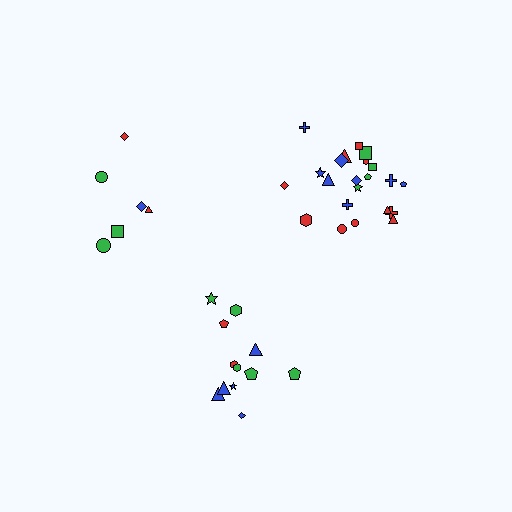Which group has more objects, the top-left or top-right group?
The top-right group.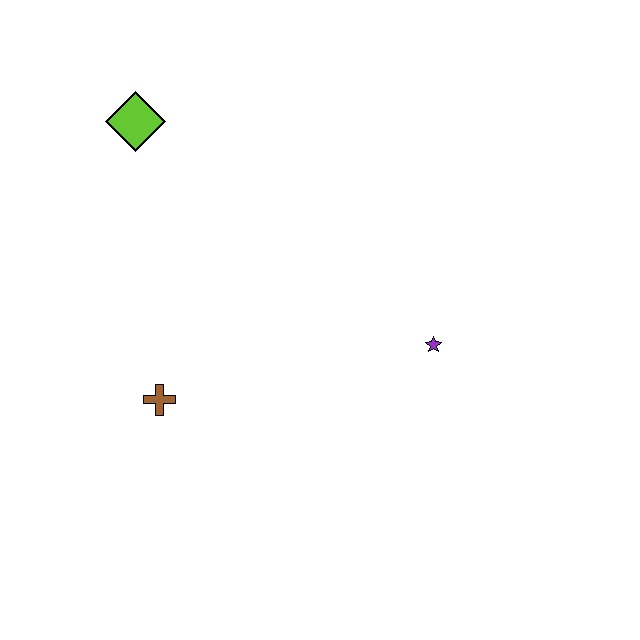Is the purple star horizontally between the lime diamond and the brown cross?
No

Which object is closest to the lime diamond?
The brown cross is closest to the lime diamond.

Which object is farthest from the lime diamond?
The purple star is farthest from the lime diamond.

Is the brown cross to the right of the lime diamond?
Yes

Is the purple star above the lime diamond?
No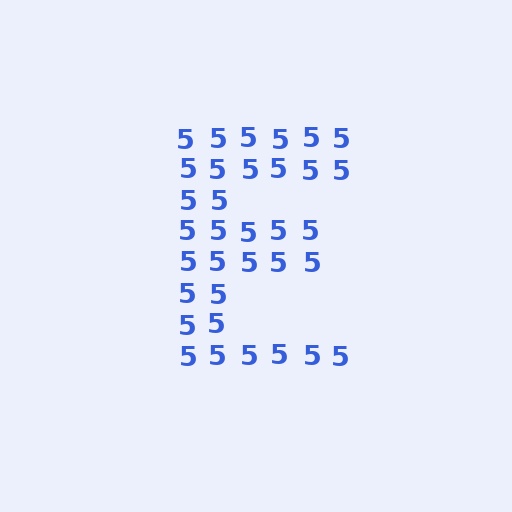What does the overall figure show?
The overall figure shows the letter E.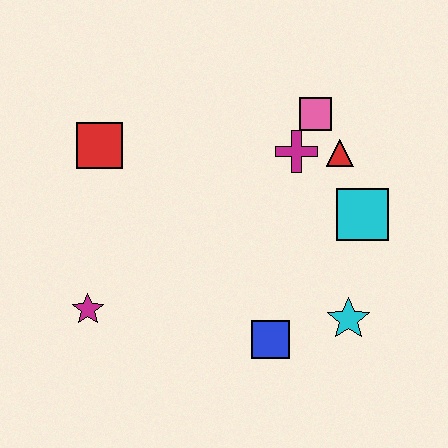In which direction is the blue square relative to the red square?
The blue square is below the red square.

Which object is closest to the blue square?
The cyan star is closest to the blue square.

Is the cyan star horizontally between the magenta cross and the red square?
No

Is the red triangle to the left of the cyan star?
Yes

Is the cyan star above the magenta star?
No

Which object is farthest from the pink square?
The magenta star is farthest from the pink square.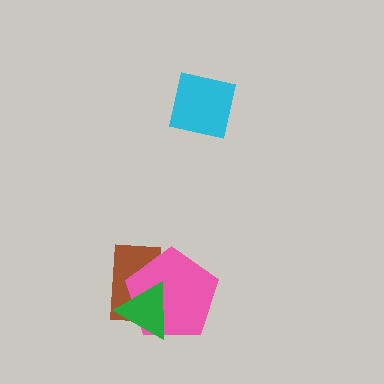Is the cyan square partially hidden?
No, no other shape covers it.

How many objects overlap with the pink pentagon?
2 objects overlap with the pink pentagon.